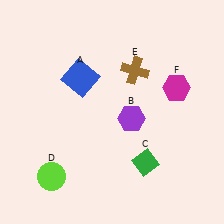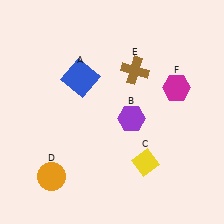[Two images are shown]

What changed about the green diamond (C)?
In Image 1, C is green. In Image 2, it changed to yellow.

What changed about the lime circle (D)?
In Image 1, D is lime. In Image 2, it changed to orange.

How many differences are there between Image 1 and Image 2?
There are 2 differences between the two images.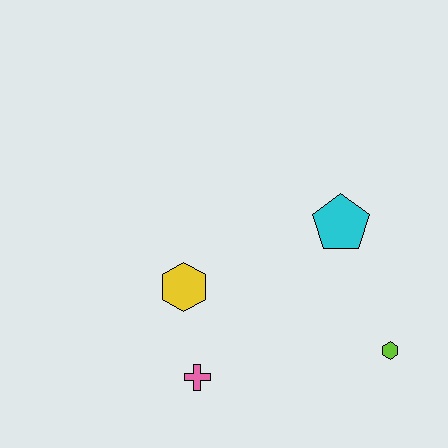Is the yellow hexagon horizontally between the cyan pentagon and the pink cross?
No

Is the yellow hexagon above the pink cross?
Yes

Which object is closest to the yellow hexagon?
The pink cross is closest to the yellow hexagon.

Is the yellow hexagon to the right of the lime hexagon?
No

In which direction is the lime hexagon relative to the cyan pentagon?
The lime hexagon is below the cyan pentagon.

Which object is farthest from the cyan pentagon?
The pink cross is farthest from the cyan pentagon.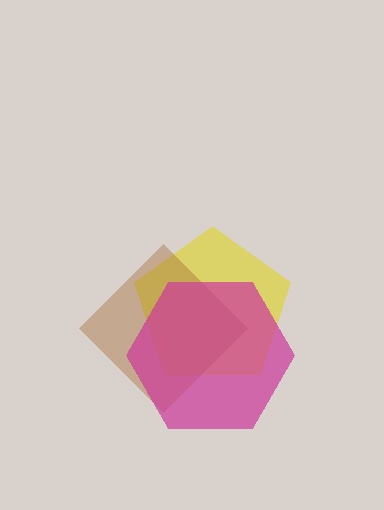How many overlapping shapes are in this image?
There are 3 overlapping shapes in the image.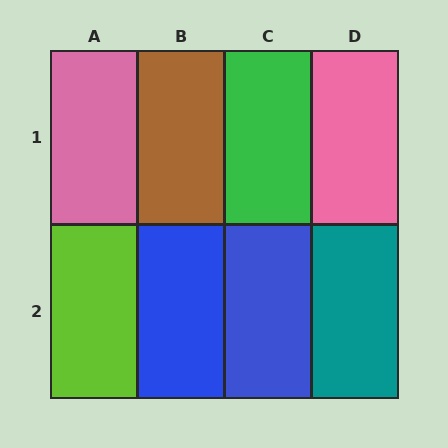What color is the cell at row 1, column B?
Brown.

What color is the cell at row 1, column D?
Pink.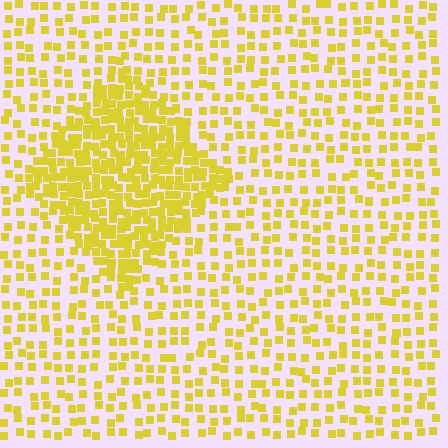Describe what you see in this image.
The image contains small yellow elements arranged at two different densities. A diamond-shaped region is visible where the elements are more densely packed than the surrounding area.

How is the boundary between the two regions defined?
The boundary is defined by a change in element density (approximately 2.4x ratio). All elements are the same color, size, and shape.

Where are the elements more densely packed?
The elements are more densely packed inside the diamond boundary.